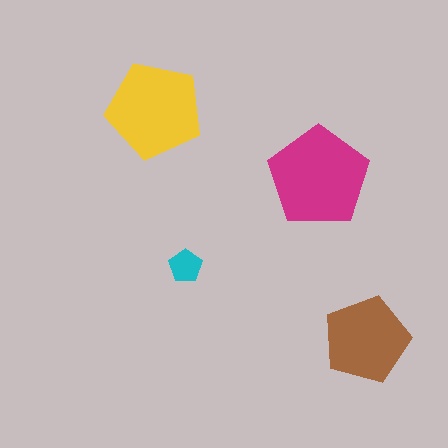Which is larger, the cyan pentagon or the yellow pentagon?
The yellow one.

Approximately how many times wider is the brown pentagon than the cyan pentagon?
About 2.5 times wider.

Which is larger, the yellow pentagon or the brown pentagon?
The yellow one.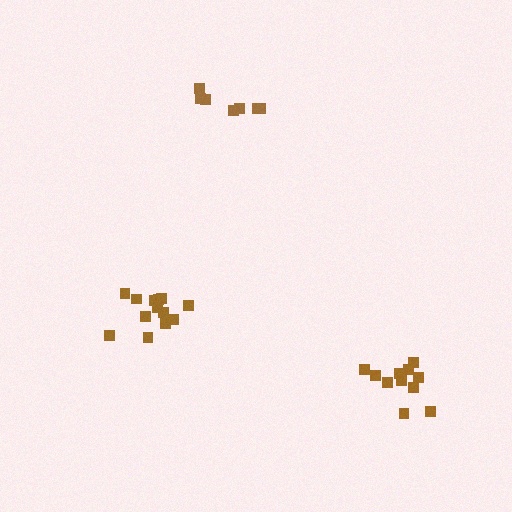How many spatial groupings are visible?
There are 3 spatial groupings.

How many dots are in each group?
Group 1: 13 dots, Group 2: 11 dots, Group 3: 7 dots (31 total).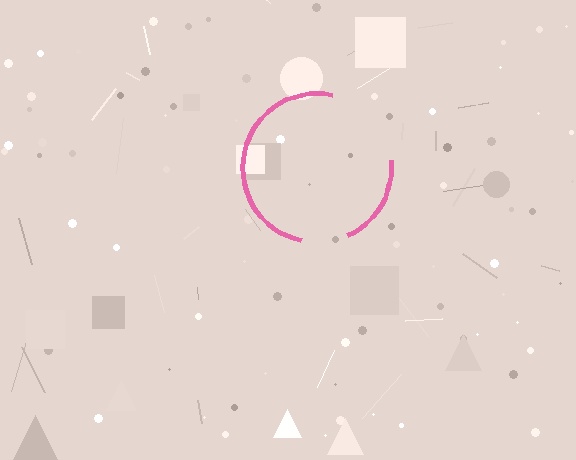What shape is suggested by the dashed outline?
The dashed outline suggests a circle.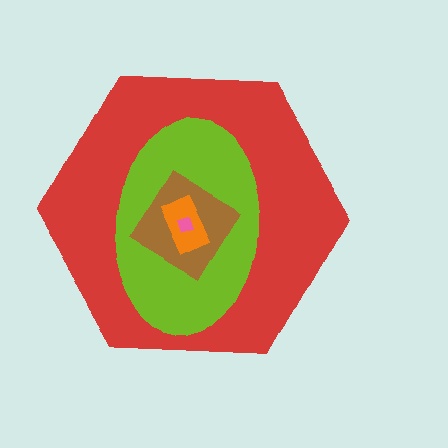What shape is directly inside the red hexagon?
The lime ellipse.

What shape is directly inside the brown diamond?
The orange rectangle.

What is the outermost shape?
The red hexagon.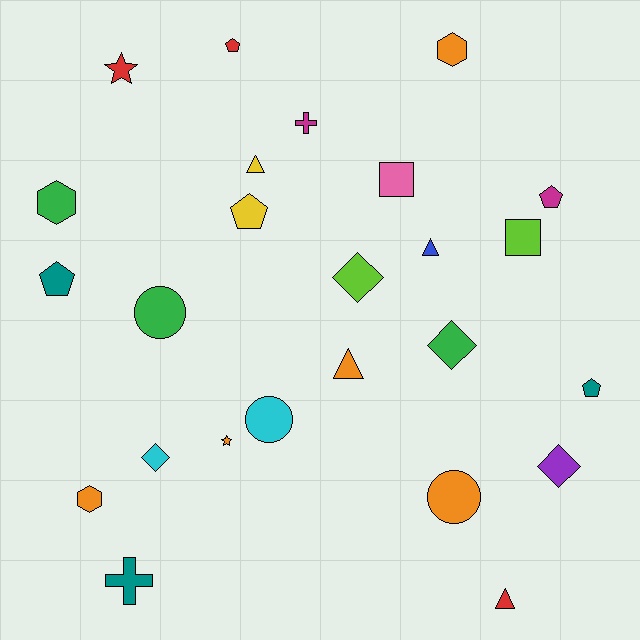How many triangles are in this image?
There are 4 triangles.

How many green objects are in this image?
There are 3 green objects.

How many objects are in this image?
There are 25 objects.